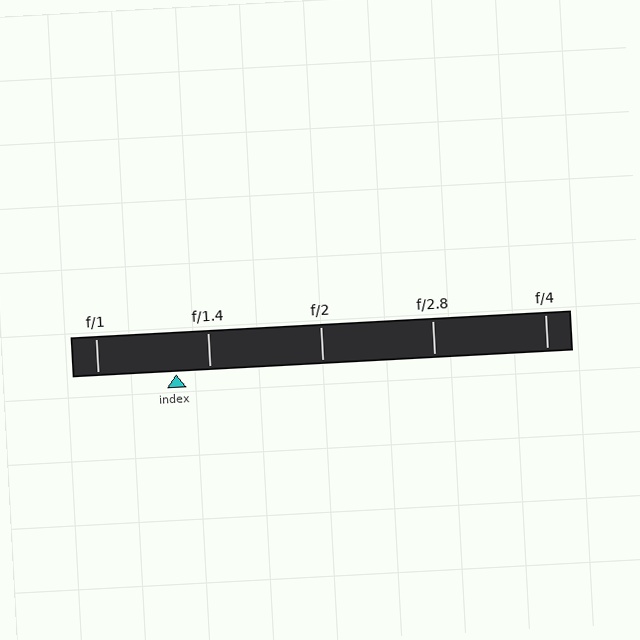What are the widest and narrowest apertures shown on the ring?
The widest aperture shown is f/1 and the narrowest is f/4.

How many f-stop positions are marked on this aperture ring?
There are 5 f-stop positions marked.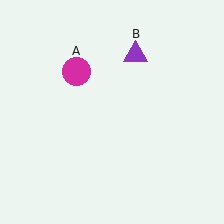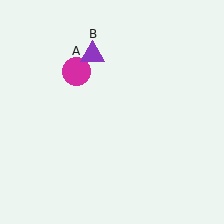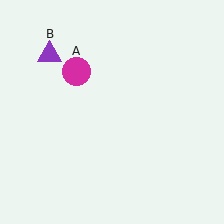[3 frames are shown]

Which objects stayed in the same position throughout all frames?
Magenta circle (object A) remained stationary.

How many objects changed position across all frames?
1 object changed position: purple triangle (object B).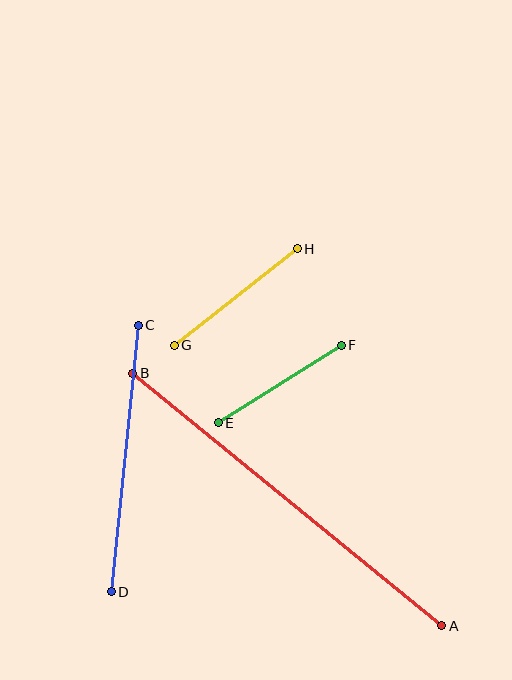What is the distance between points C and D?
The distance is approximately 268 pixels.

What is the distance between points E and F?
The distance is approximately 145 pixels.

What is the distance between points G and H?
The distance is approximately 156 pixels.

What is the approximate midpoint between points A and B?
The midpoint is at approximately (287, 500) pixels.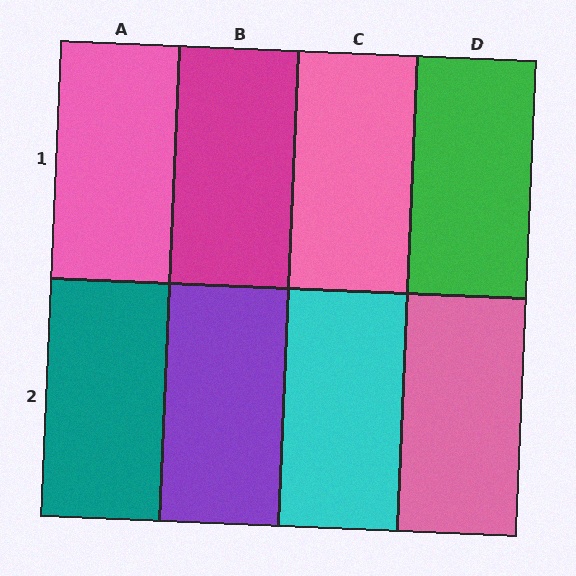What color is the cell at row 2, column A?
Teal.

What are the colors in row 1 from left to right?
Pink, magenta, pink, green.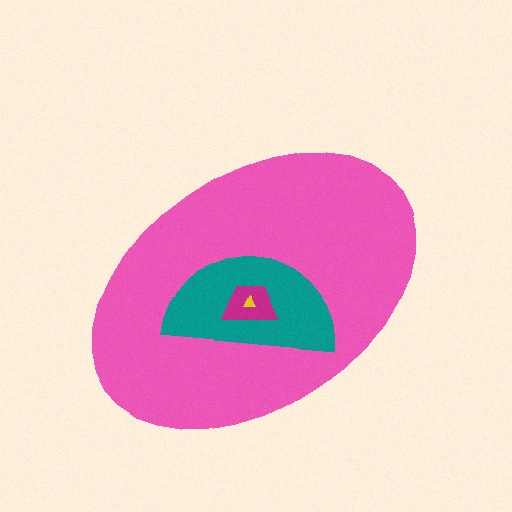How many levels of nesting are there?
4.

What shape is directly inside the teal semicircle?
The magenta trapezoid.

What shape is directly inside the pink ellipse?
The teal semicircle.